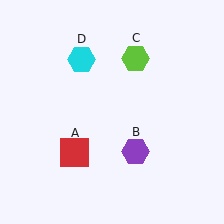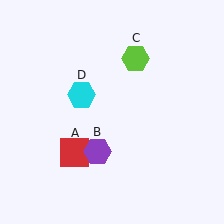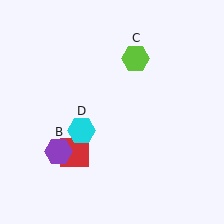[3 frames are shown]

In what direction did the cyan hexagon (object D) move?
The cyan hexagon (object D) moved down.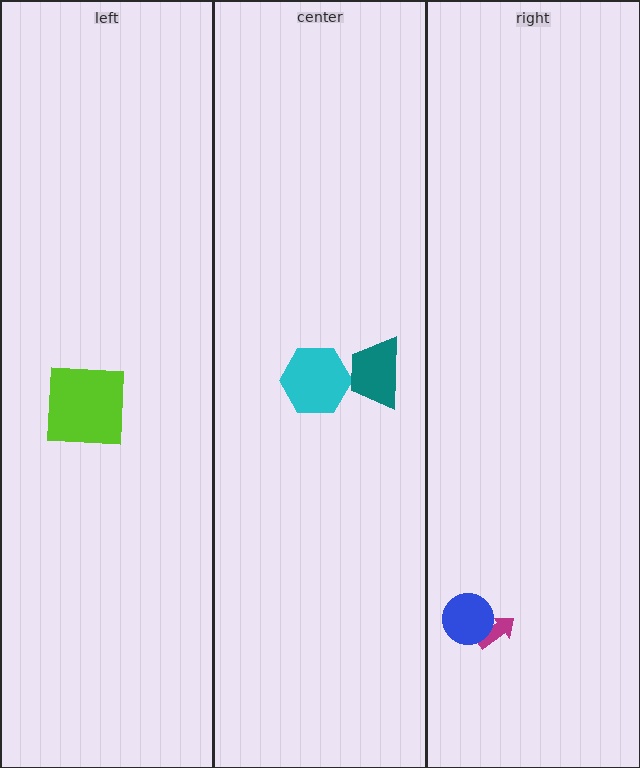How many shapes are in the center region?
2.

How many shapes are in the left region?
1.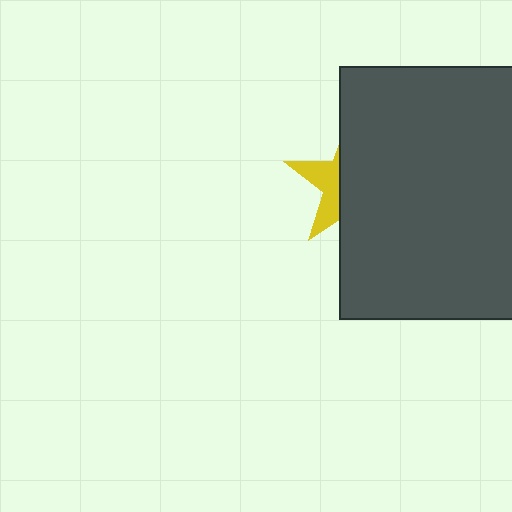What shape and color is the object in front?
The object in front is a dark gray rectangle.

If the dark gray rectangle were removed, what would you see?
You would see the complete yellow star.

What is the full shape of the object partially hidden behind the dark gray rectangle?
The partially hidden object is a yellow star.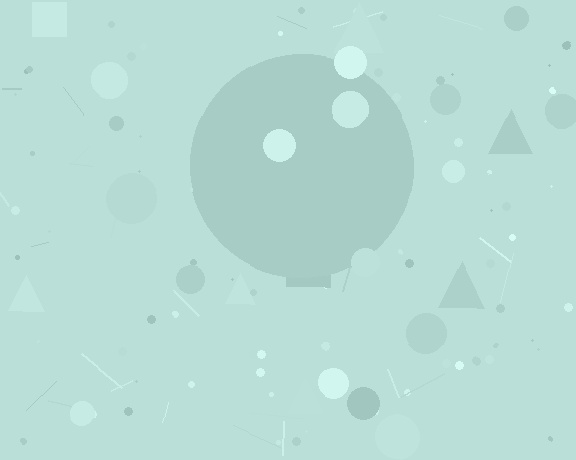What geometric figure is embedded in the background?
A circle is embedded in the background.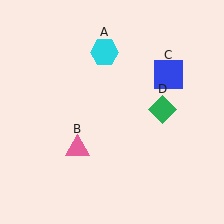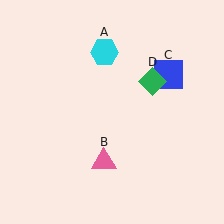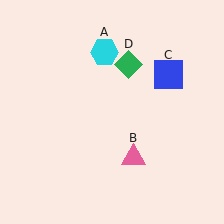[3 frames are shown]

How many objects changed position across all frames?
2 objects changed position: pink triangle (object B), green diamond (object D).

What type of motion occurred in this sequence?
The pink triangle (object B), green diamond (object D) rotated counterclockwise around the center of the scene.